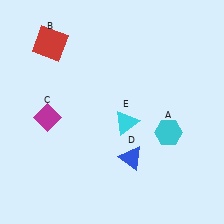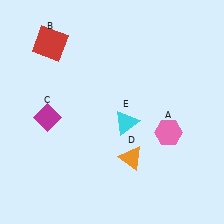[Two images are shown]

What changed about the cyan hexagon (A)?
In Image 1, A is cyan. In Image 2, it changed to pink.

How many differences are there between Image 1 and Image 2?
There are 2 differences between the two images.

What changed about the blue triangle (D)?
In Image 1, D is blue. In Image 2, it changed to orange.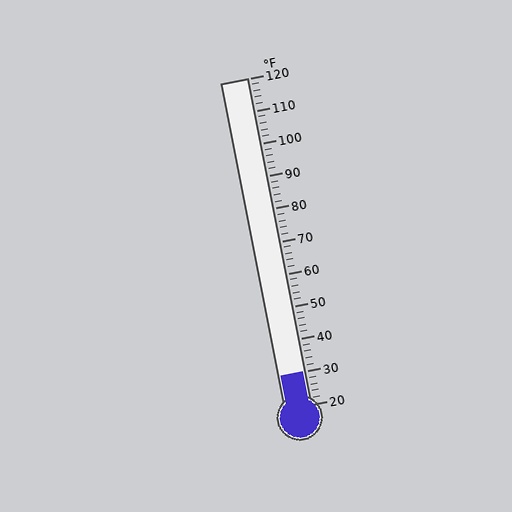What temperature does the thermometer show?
The thermometer shows approximately 30°F.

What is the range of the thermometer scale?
The thermometer scale ranges from 20°F to 120°F.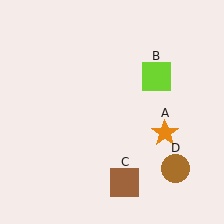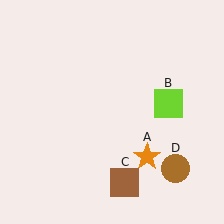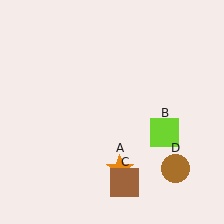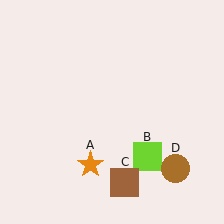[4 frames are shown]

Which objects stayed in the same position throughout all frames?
Brown square (object C) and brown circle (object D) remained stationary.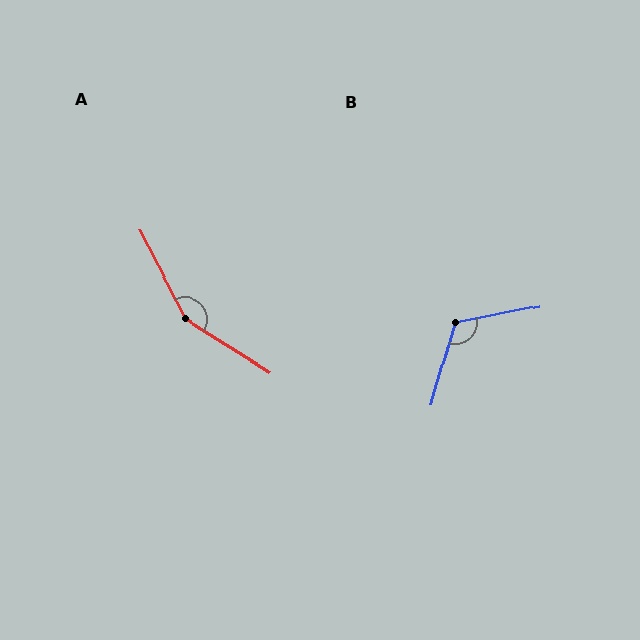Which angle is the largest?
A, at approximately 150 degrees.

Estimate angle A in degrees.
Approximately 150 degrees.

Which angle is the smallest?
B, at approximately 117 degrees.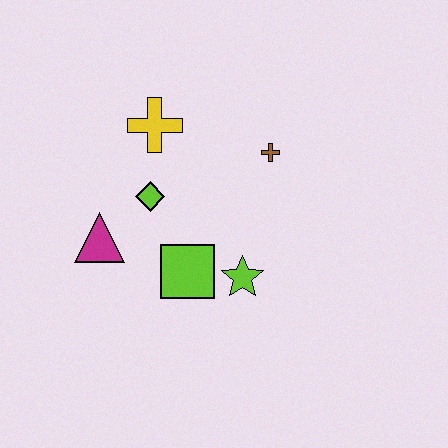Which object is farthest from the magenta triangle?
The brown cross is farthest from the magenta triangle.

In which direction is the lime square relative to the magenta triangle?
The lime square is to the right of the magenta triangle.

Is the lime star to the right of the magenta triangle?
Yes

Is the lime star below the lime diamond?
Yes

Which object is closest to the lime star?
The lime square is closest to the lime star.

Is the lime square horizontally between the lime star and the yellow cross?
Yes